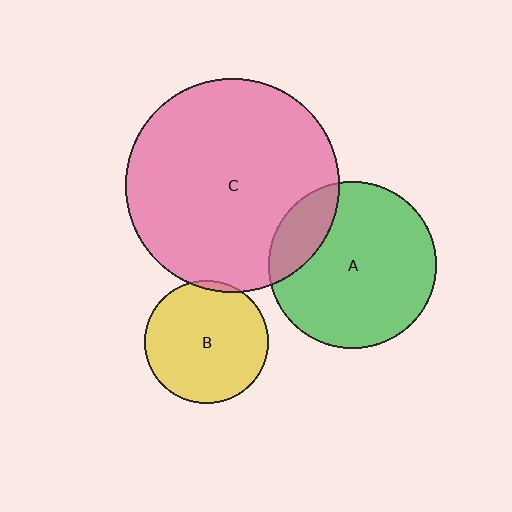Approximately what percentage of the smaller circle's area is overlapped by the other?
Approximately 5%.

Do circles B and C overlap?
Yes.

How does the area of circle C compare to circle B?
Approximately 3.0 times.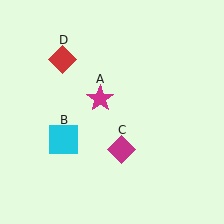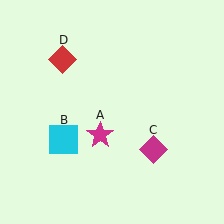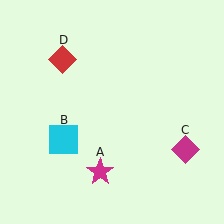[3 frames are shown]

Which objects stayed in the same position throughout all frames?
Cyan square (object B) and red diamond (object D) remained stationary.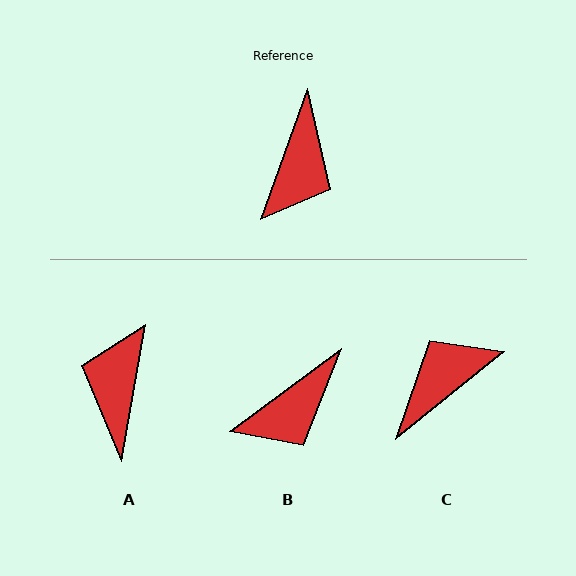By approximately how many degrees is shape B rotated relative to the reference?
Approximately 34 degrees clockwise.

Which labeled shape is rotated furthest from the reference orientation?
A, about 170 degrees away.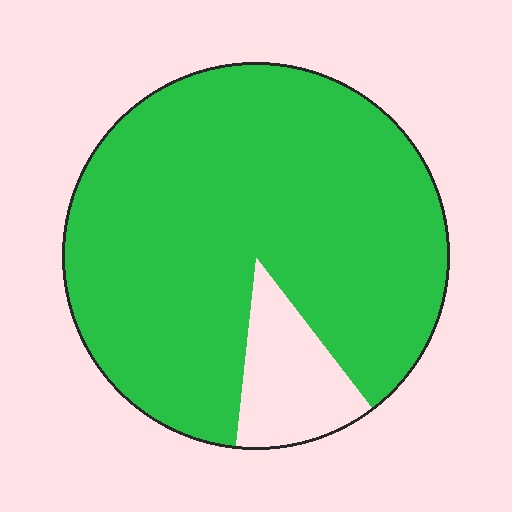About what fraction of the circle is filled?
About seven eighths (7/8).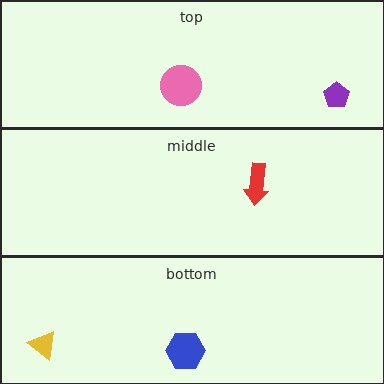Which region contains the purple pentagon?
The top region.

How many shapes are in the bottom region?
2.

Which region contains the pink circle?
The top region.